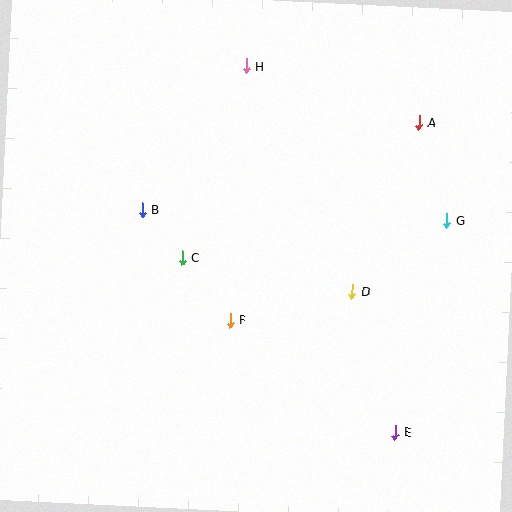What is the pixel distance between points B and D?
The distance between B and D is 225 pixels.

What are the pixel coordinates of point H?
Point H is at (246, 66).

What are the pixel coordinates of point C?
Point C is at (182, 257).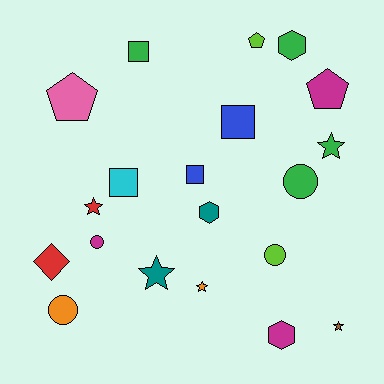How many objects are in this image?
There are 20 objects.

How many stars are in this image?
There are 5 stars.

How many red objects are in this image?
There are 2 red objects.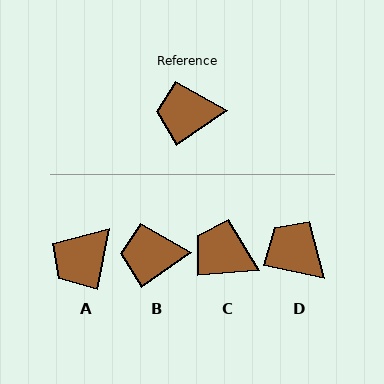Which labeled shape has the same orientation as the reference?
B.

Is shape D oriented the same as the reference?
No, it is off by about 47 degrees.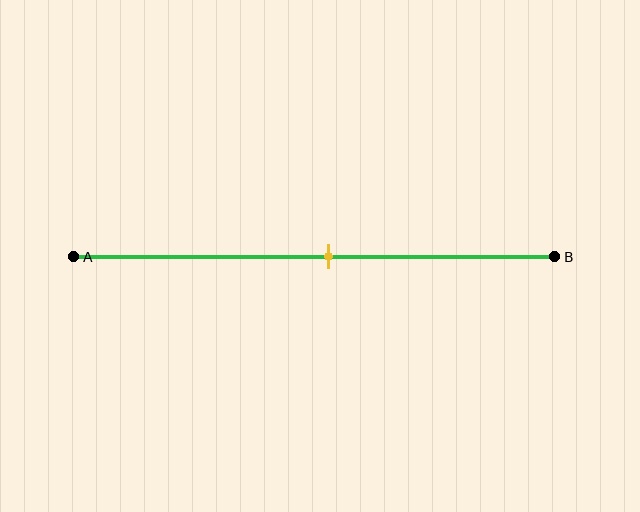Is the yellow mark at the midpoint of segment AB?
No, the mark is at about 55% from A, not at the 50% midpoint.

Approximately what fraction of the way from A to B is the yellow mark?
The yellow mark is approximately 55% of the way from A to B.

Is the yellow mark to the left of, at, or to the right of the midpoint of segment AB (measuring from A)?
The yellow mark is to the right of the midpoint of segment AB.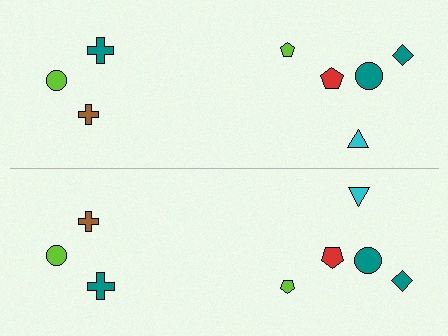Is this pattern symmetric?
Yes, this pattern has bilateral (reflection) symmetry.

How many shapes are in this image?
There are 16 shapes in this image.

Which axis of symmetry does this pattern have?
The pattern has a horizontal axis of symmetry running through the center of the image.